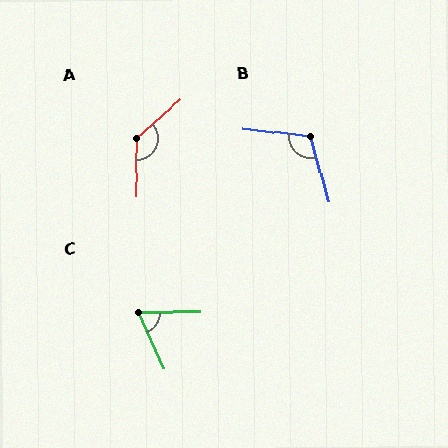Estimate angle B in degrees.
Approximately 113 degrees.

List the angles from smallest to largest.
C (65°), B (113°), A (132°).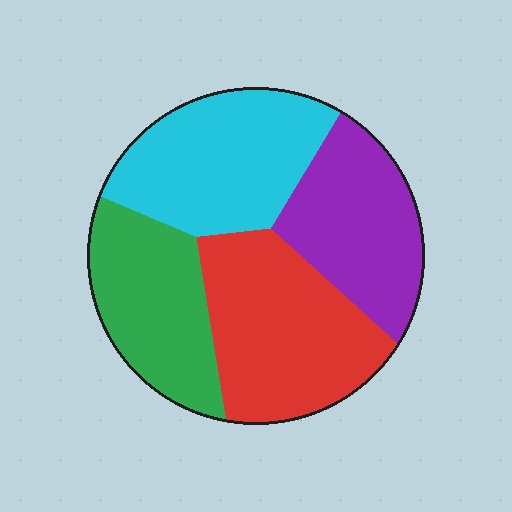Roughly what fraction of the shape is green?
Green covers 22% of the shape.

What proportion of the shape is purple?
Purple covers around 25% of the shape.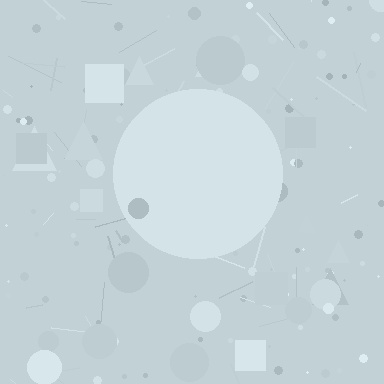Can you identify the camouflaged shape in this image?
The camouflaged shape is a circle.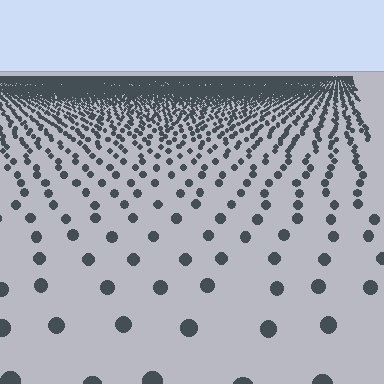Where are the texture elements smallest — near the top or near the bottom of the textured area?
Near the top.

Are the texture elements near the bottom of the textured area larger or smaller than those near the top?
Larger. Near the bottom, elements are closer to the viewer and appear at a bigger on-screen size.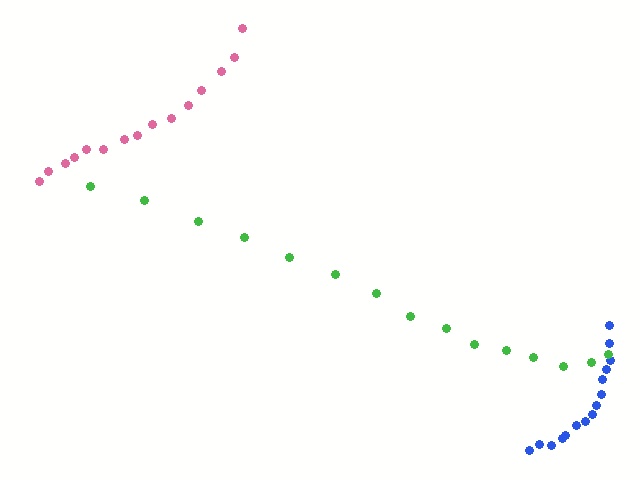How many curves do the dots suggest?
There are 3 distinct paths.